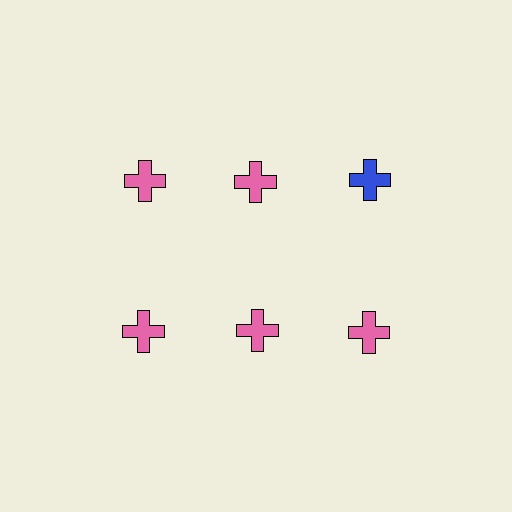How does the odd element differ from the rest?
It has a different color: blue instead of pink.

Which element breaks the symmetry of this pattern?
The blue cross in the top row, center column breaks the symmetry. All other shapes are pink crosses.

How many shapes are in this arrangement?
There are 6 shapes arranged in a grid pattern.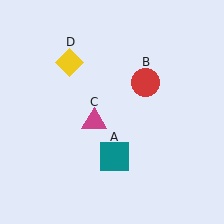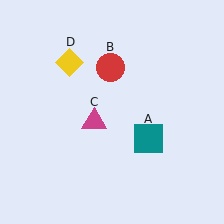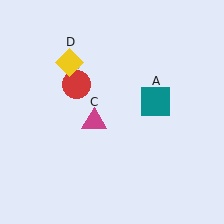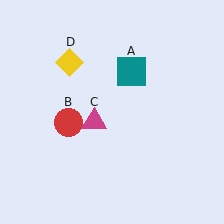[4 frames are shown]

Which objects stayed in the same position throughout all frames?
Magenta triangle (object C) and yellow diamond (object D) remained stationary.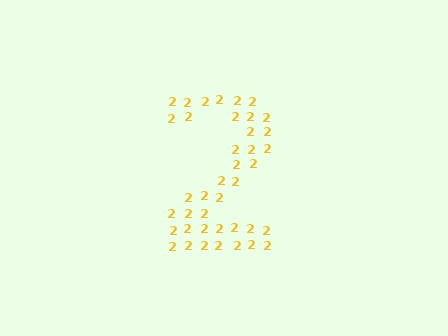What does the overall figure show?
The overall figure shows the digit 2.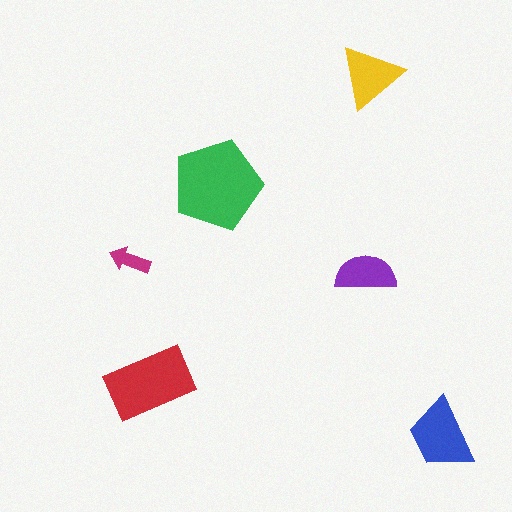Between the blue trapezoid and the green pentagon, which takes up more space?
The green pentagon.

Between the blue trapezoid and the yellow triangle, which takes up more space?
The blue trapezoid.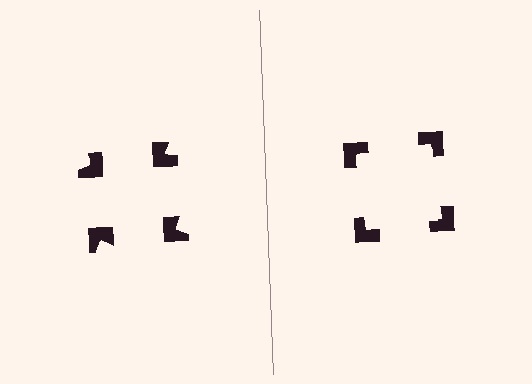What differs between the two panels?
The notched squares are positioned identically on both sides; only the wedge orientations differ. On the right they align to a square; on the left they are misaligned.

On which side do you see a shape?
An illusory square appears on the right side. On the left side the wedge cuts are rotated, so no coherent shape forms.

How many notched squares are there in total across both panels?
8 — 4 on each side.